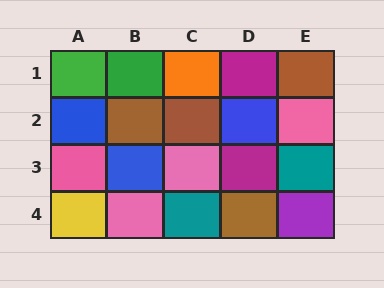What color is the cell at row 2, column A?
Blue.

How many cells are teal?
2 cells are teal.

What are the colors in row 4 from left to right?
Yellow, pink, teal, brown, purple.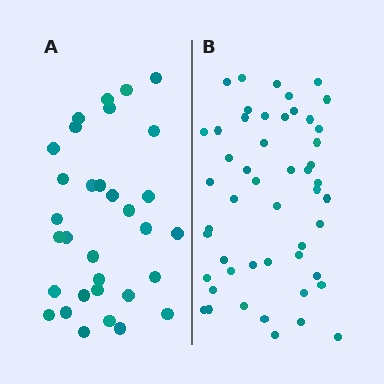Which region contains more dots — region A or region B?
Region B (the right region) has more dots.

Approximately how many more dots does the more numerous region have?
Region B has approximately 20 more dots than region A.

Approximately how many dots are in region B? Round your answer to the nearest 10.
About 50 dots.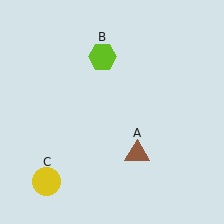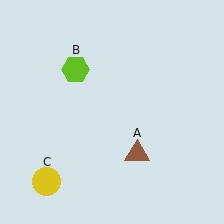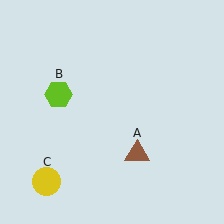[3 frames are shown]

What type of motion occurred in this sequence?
The lime hexagon (object B) rotated counterclockwise around the center of the scene.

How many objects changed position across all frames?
1 object changed position: lime hexagon (object B).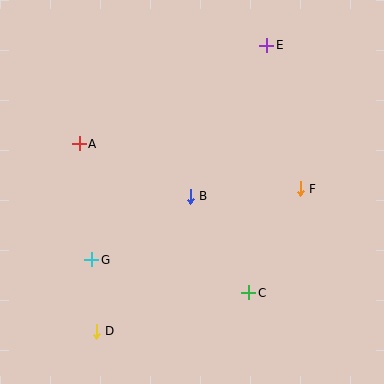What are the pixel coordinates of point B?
Point B is at (190, 196).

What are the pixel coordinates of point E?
Point E is at (267, 45).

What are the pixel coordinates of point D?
Point D is at (96, 331).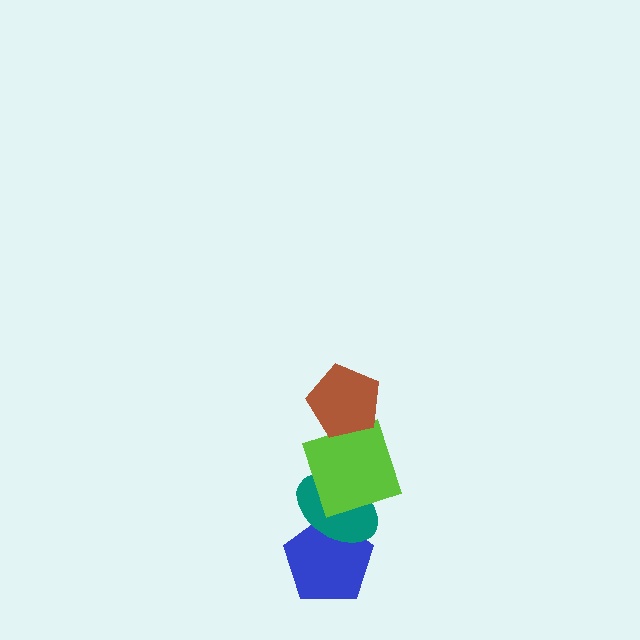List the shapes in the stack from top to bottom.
From top to bottom: the brown pentagon, the lime square, the teal ellipse, the blue pentagon.